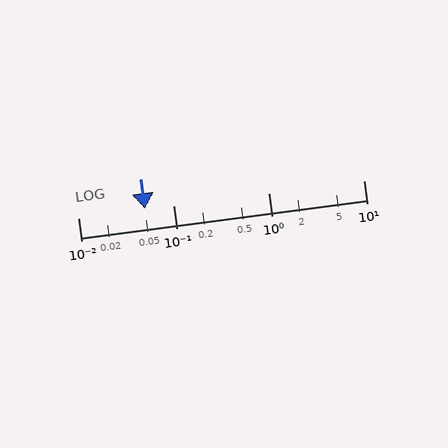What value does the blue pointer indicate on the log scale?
The pointer indicates approximately 0.051.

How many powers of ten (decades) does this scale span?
The scale spans 3 decades, from 0.01 to 10.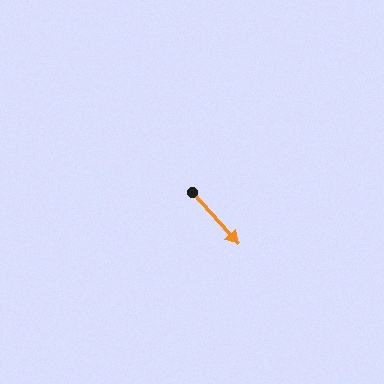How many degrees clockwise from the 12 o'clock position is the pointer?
Approximately 138 degrees.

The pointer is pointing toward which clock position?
Roughly 5 o'clock.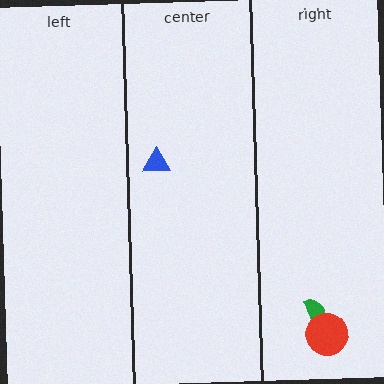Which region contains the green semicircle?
The right region.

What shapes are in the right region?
The green semicircle, the red circle.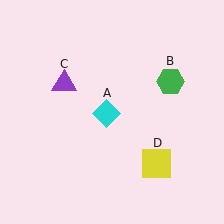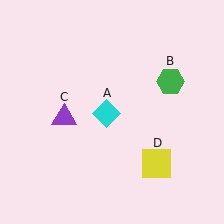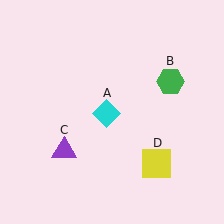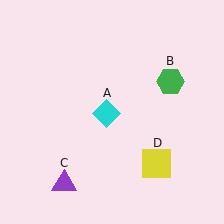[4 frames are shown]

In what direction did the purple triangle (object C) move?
The purple triangle (object C) moved down.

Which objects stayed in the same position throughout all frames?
Cyan diamond (object A) and green hexagon (object B) and yellow square (object D) remained stationary.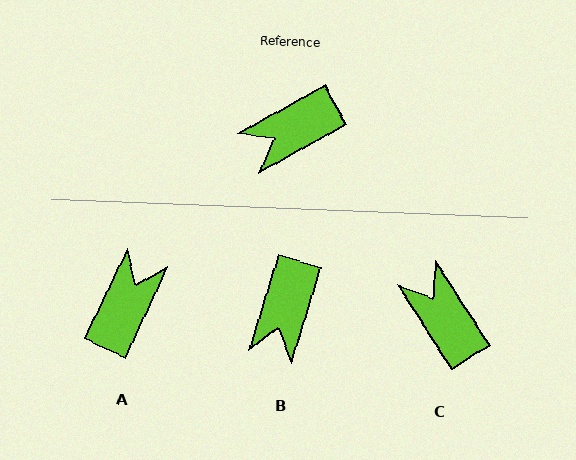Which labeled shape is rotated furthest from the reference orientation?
A, about 144 degrees away.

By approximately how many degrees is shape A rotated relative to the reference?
Approximately 144 degrees clockwise.